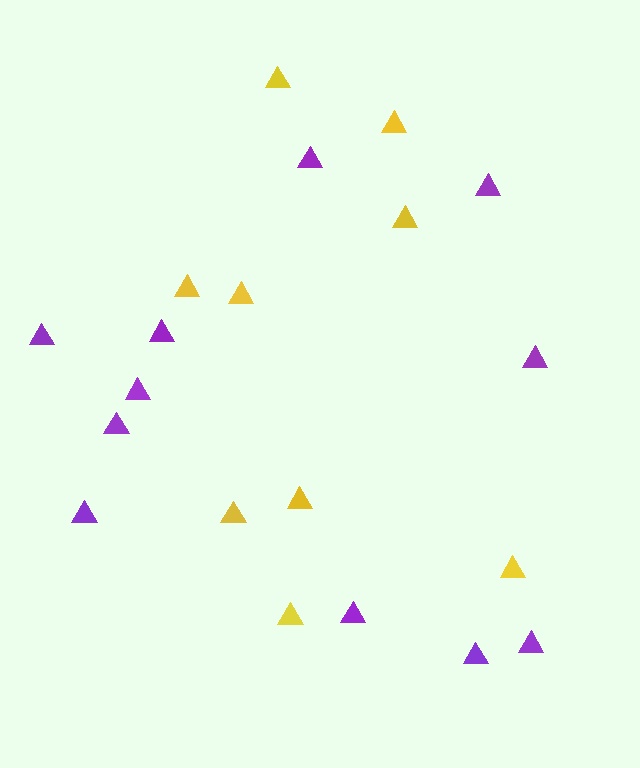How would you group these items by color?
There are 2 groups: one group of purple triangles (11) and one group of yellow triangles (9).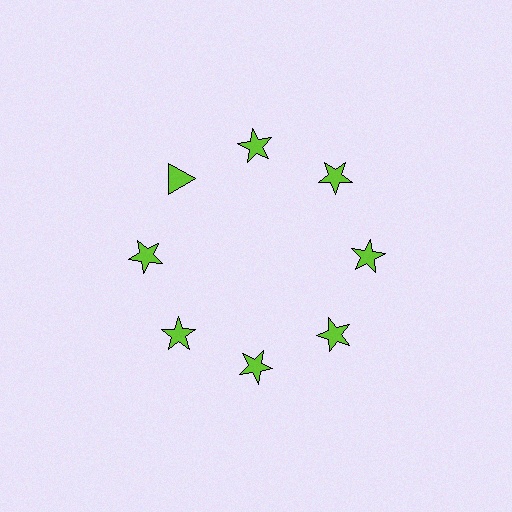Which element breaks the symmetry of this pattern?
The lime triangle at roughly the 10 o'clock position breaks the symmetry. All other shapes are lime stars.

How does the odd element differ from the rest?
It has a different shape: triangle instead of star.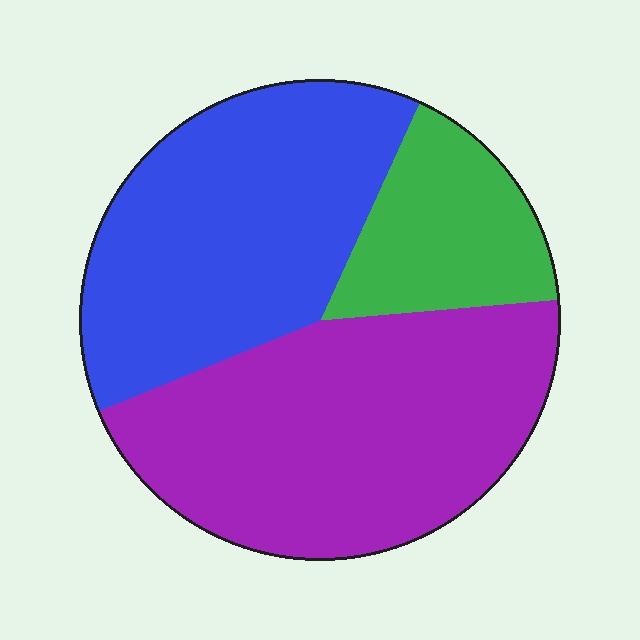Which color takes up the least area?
Green, at roughly 15%.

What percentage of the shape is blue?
Blue covers 38% of the shape.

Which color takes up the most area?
Purple, at roughly 45%.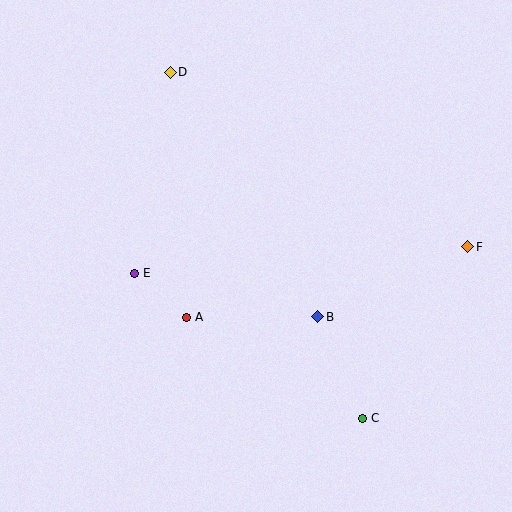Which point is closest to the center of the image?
Point B at (318, 317) is closest to the center.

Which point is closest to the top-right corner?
Point F is closest to the top-right corner.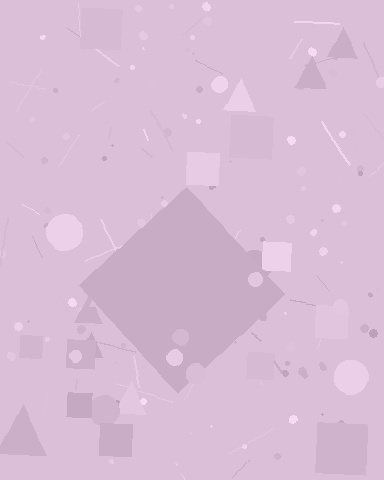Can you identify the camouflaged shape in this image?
The camouflaged shape is a diamond.